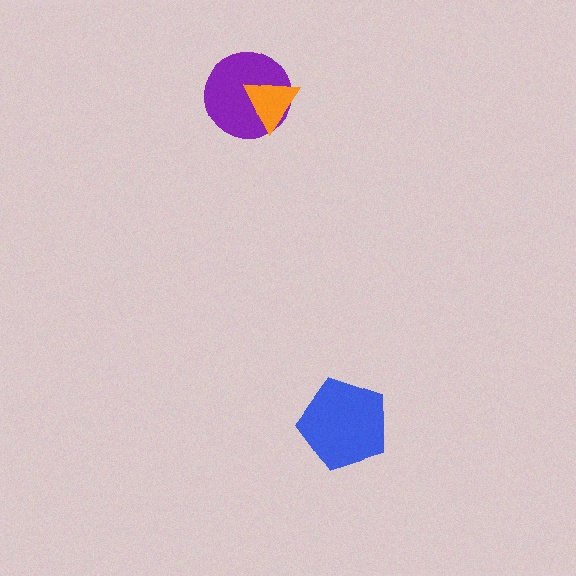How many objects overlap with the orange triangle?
1 object overlaps with the orange triangle.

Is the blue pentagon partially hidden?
No, no other shape covers it.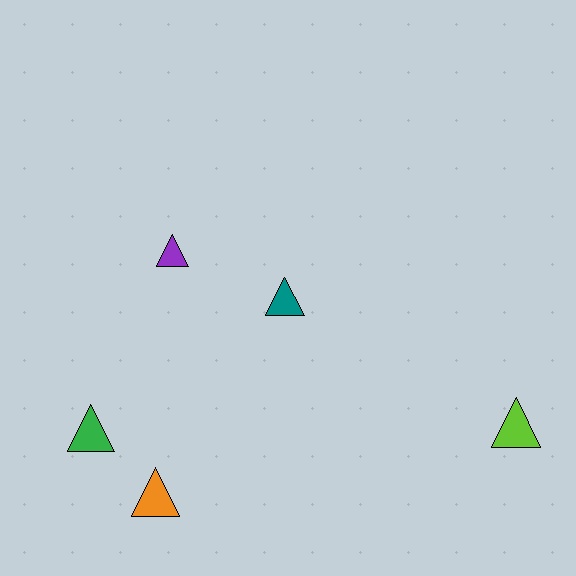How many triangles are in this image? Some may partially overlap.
There are 5 triangles.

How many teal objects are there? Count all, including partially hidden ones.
There is 1 teal object.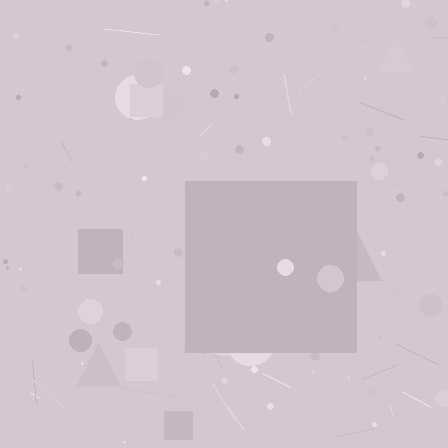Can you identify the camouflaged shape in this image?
The camouflaged shape is a square.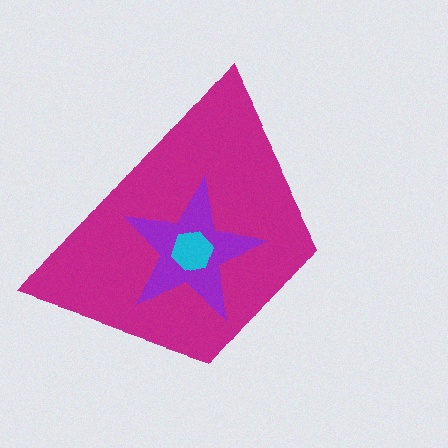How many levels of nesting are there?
3.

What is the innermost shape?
The cyan hexagon.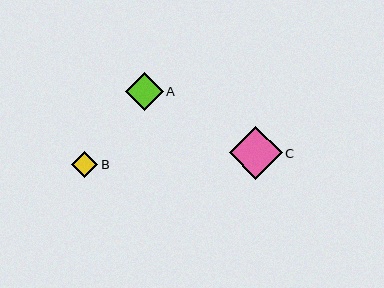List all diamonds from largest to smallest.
From largest to smallest: C, A, B.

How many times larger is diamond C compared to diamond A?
Diamond C is approximately 1.4 times the size of diamond A.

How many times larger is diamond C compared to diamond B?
Diamond C is approximately 2.1 times the size of diamond B.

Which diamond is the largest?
Diamond C is the largest with a size of approximately 53 pixels.